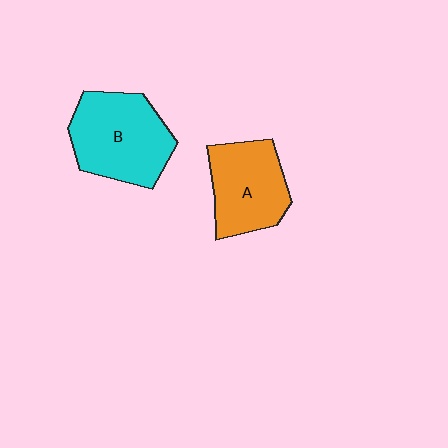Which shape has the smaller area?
Shape A (orange).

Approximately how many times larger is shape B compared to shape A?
Approximately 1.2 times.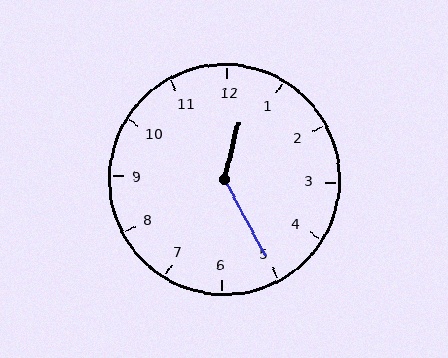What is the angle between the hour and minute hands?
Approximately 138 degrees.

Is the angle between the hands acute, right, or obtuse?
It is obtuse.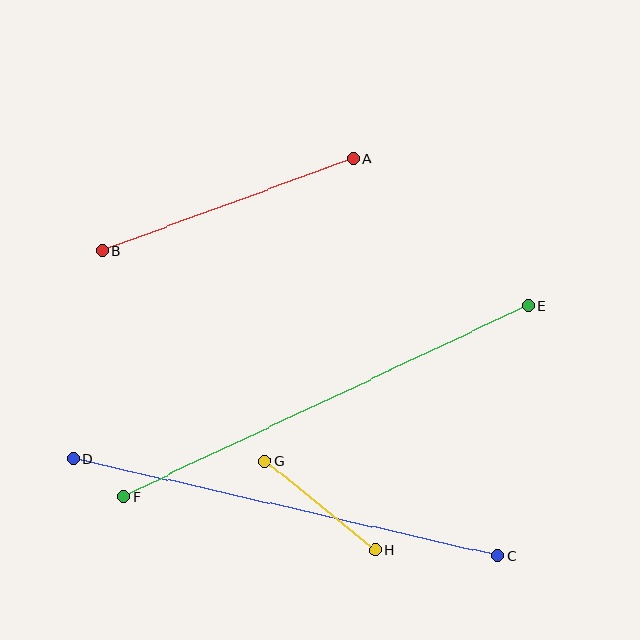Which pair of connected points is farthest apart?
Points E and F are farthest apart.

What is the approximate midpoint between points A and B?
The midpoint is at approximately (228, 205) pixels.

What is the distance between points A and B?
The distance is approximately 268 pixels.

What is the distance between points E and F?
The distance is approximately 448 pixels.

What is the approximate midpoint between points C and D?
The midpoint is at approximately (286, 508) pixels.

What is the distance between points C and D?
The distance is approximately 435 pixels.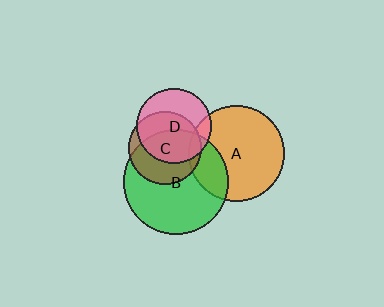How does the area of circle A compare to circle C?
Approximately 1.8 times.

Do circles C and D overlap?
Yes.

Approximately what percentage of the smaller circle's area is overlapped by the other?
Approximately 60%.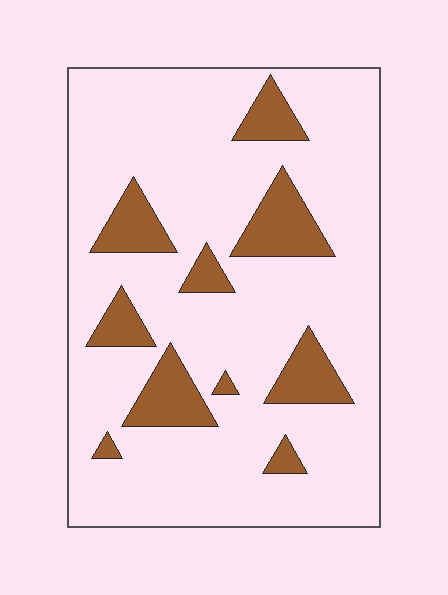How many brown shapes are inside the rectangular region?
10.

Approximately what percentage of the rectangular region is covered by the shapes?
Approximately 15%.